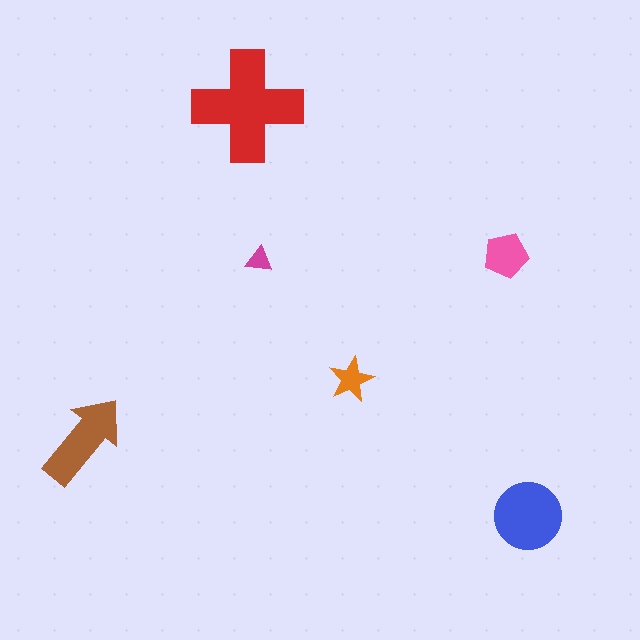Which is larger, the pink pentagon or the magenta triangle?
The pink pentagon.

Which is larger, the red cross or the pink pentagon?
The red cross.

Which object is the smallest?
The magenta triangle.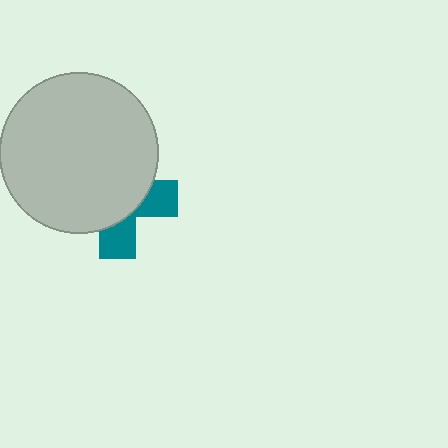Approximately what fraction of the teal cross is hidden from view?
Roughly 66% of the teal cross is hidden behind the light gray circle.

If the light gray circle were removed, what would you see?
You would see the complete teal cross.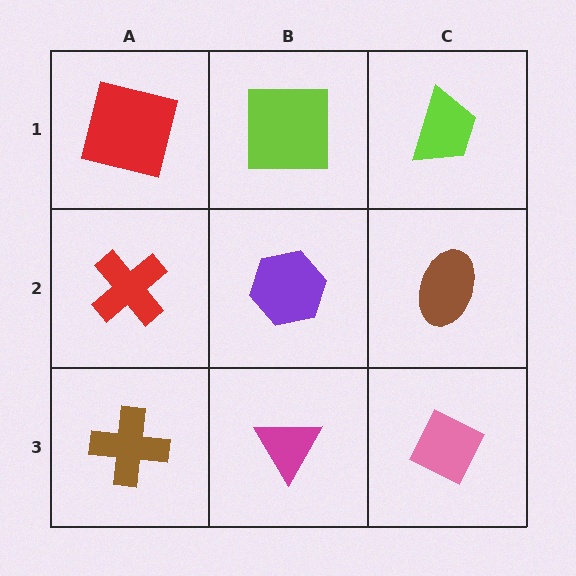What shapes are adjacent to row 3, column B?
A purple hexagon (row 2, column B), a brown cross (row 3, column A), a pink diamond (row 3, column C).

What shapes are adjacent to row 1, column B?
A purple hexagon (row 2, column B), a red square (row 1, column A), a lime trapezoid (row 1, column C).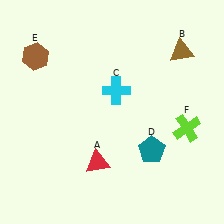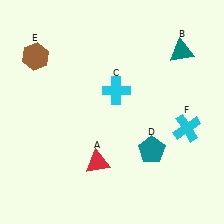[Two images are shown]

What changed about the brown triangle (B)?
In Image 1, B is brown. In Image 2, it changed to teal.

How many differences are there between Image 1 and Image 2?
There are 2 differences between the two images.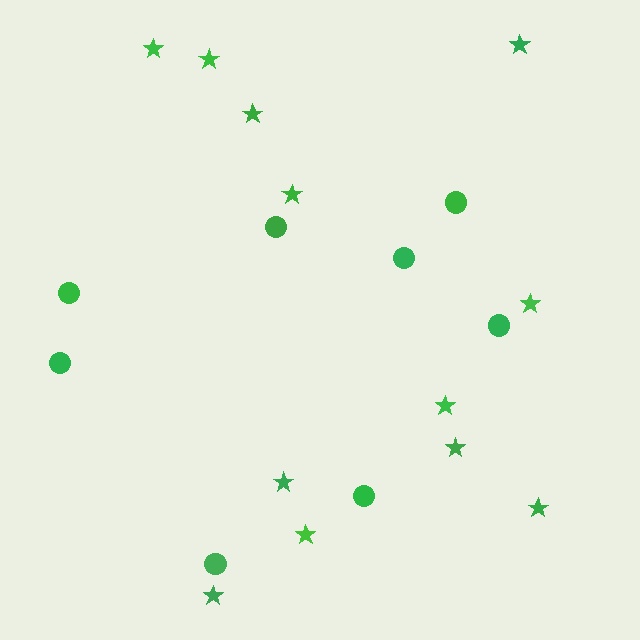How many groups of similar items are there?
There are 2 groups: one group of circles (8) and one group of stars (12).